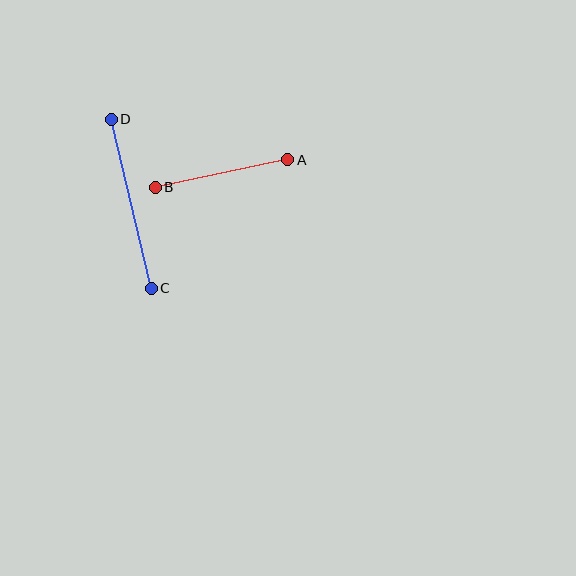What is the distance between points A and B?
The distance is approximately 136 pixels.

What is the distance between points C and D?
The distance is approximately 174 pixels.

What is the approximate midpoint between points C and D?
The midpoint is at approximately (131, 204) pixels.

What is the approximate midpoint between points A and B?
The midpoint is at approximately (221, 174) pixels.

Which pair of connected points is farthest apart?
Points C and D are farthest apart.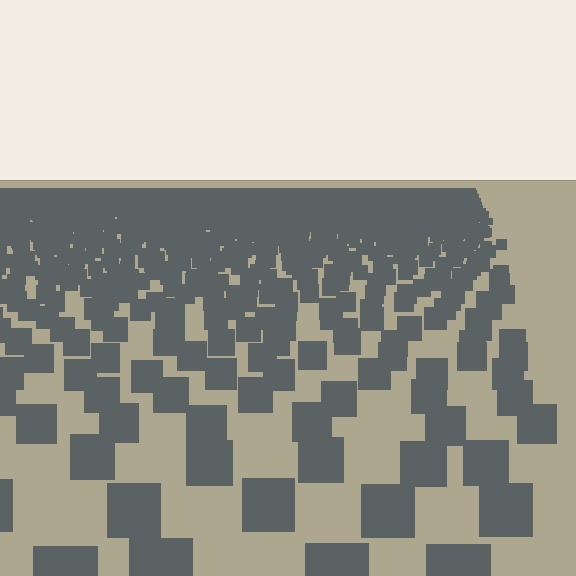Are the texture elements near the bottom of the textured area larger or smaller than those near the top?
Larger. Near the bottom, elements are closer to the viewer and appear at a bigger on-screen size.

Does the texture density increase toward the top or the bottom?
Density increases toward the top.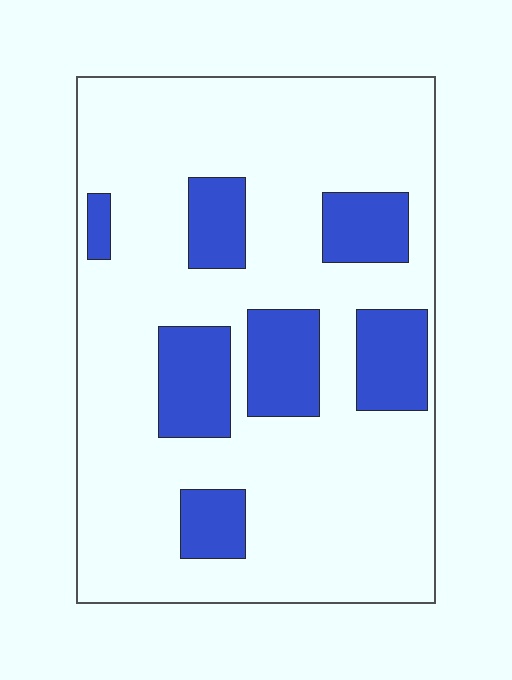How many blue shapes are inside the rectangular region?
7.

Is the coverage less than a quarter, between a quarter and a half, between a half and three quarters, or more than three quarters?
Less than a quarter.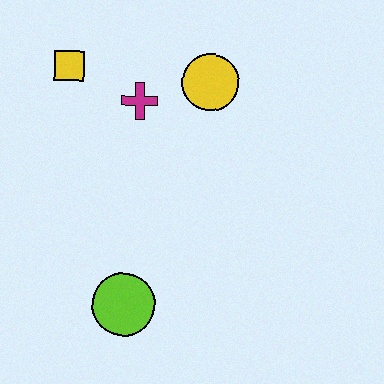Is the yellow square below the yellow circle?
No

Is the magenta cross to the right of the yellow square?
Yes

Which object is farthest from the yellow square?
The lime circle is farthest from the yellow square.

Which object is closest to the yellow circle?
The magenta cross is closest to the yellow circle.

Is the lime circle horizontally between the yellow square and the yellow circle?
Yes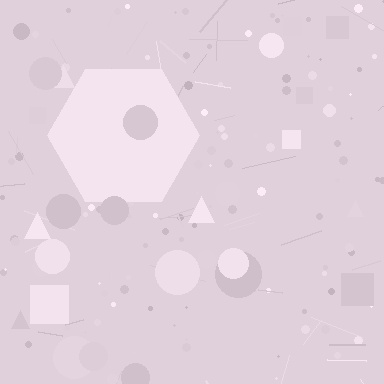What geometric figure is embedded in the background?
A hexagon is embedded in the background.